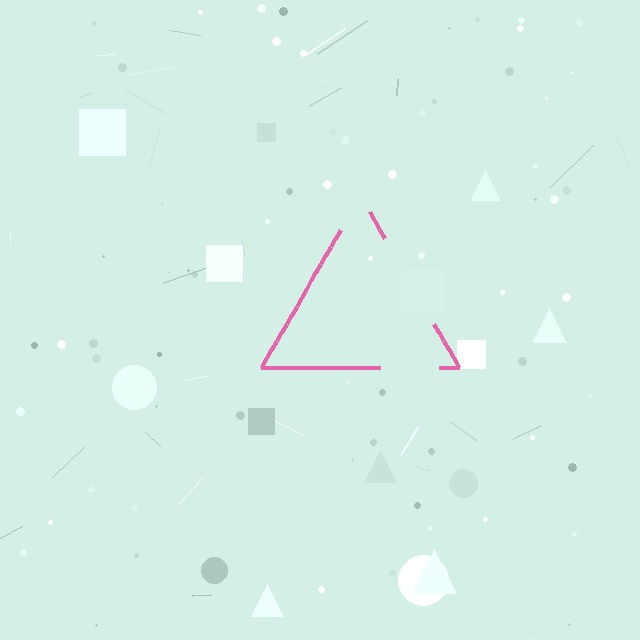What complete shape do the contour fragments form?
The contour fragments form a triangle.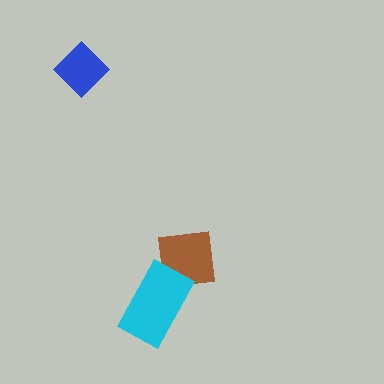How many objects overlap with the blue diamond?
0 objects overlap with the blue diamond.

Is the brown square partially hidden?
Yes, it is partially covered by another shape.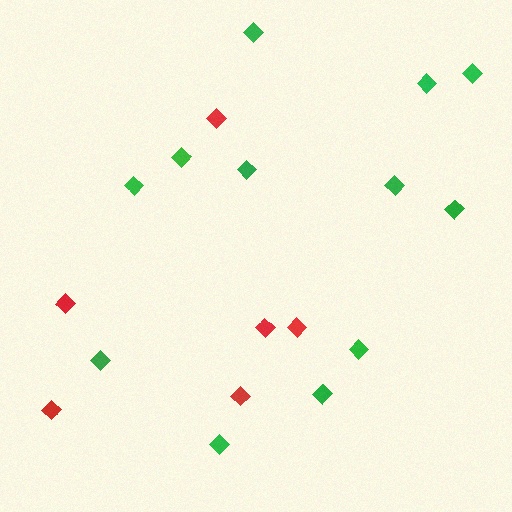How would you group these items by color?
There are 2 groups: one group of green diamonds (12) and one group of red diamonds (6).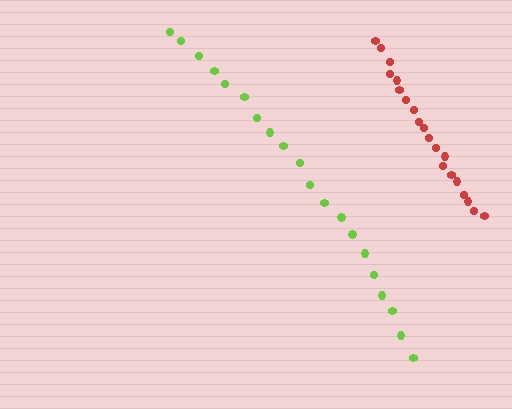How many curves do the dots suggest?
There are 2 distinct paths.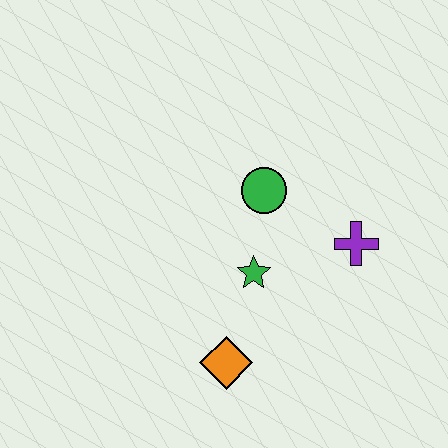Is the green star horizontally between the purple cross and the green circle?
No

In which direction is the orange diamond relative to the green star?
The orange diamond is below the green star.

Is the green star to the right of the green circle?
No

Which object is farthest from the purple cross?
The orange diamond is farthest from the purple cross.